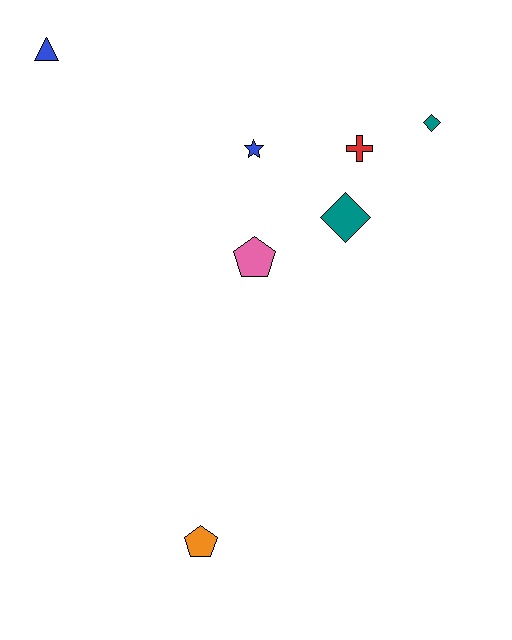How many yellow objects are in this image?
There are no yellow objects.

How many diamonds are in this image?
There are 2 diamonds.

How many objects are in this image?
There are 7 objects.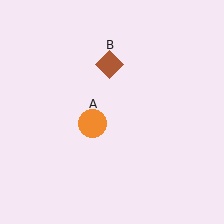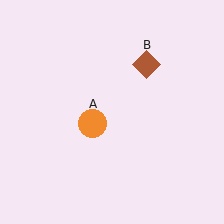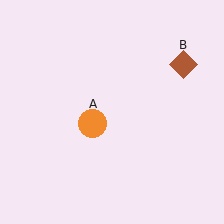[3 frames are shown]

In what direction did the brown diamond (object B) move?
The brown diamond (object B) moved right.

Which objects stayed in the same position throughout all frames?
Orange circle (object A) remained stationary.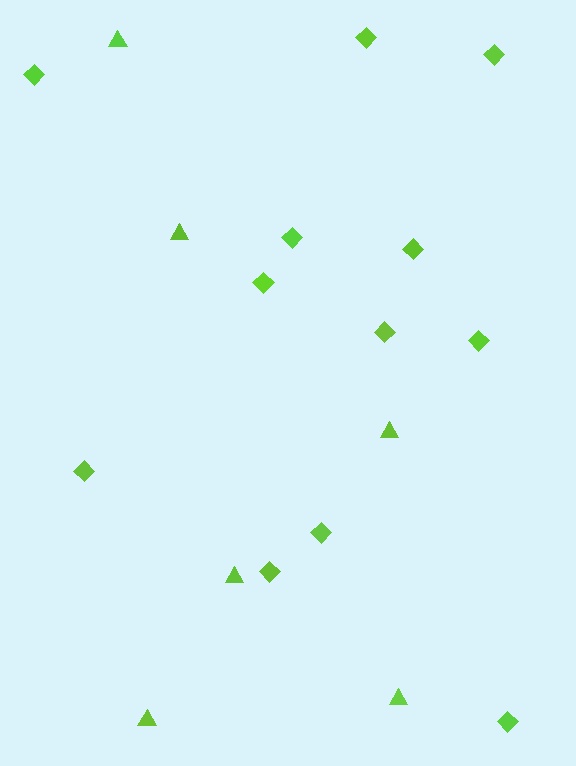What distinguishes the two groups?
There are 2 groups: one group of triangles (6) and one group of diamonds (12).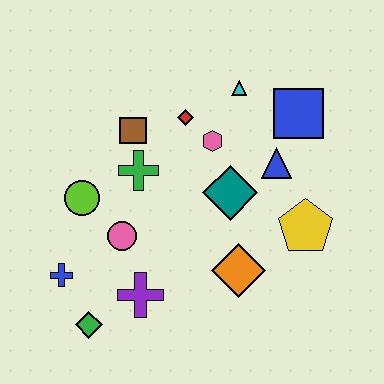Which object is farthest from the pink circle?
The blue square is farthest from the pink circle.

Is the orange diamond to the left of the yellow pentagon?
Yes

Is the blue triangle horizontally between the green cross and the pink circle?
No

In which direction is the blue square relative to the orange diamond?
The blue square is above the orange diamond.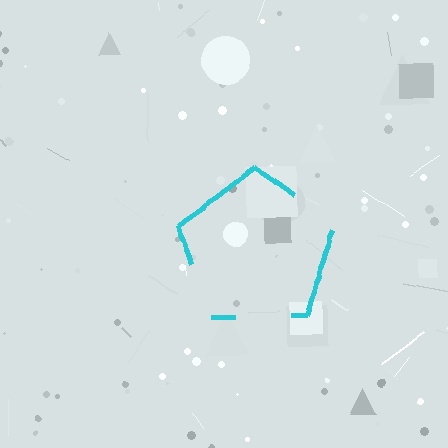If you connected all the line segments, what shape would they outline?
They would outline a pentagon.